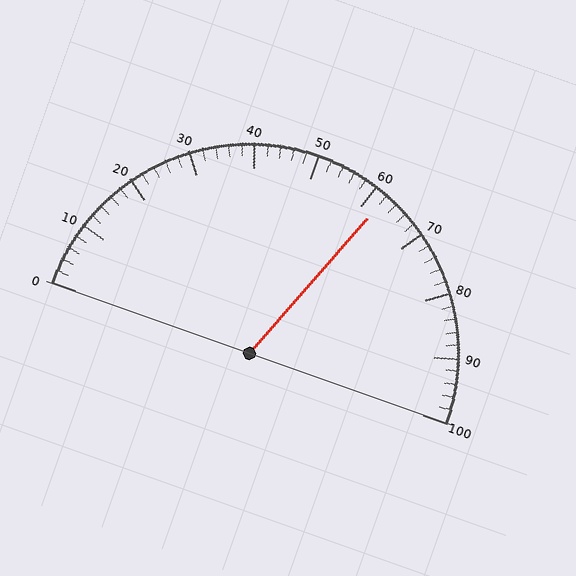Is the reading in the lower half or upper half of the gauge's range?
The reading is in the upper half of the range (0 to 100).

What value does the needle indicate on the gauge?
The needle indicates approximately 62.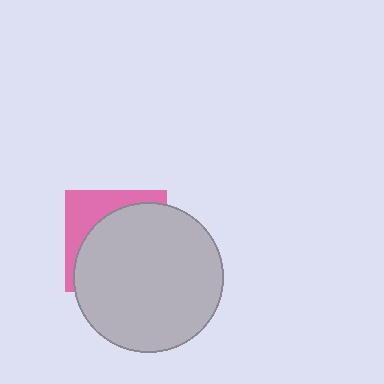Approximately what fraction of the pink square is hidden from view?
Roughly 69% of the pink square is hidden behind the light gray circle.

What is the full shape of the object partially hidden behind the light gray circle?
The partially hidden object is a pink square.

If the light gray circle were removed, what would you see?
You would see the complete pink square.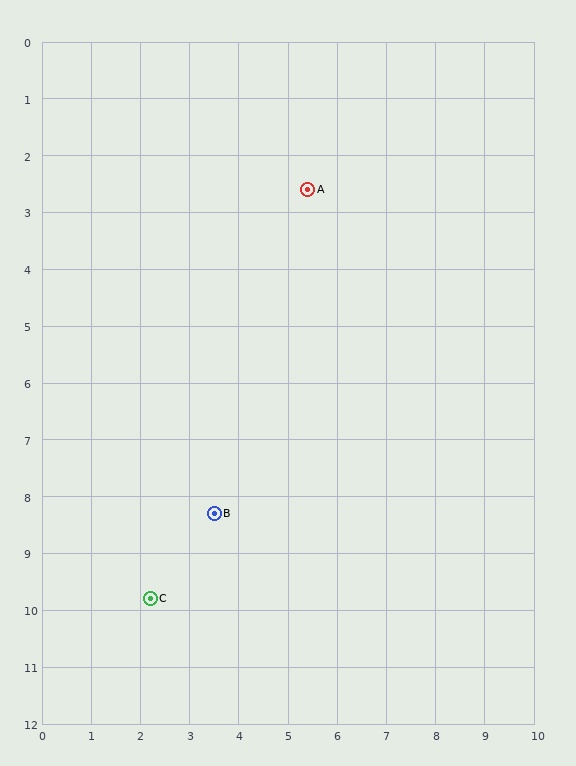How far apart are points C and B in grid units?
Points C and B are about 2.0 grid units apart.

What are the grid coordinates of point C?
Point C is at approximately (2.2, 9.8).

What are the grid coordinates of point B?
Point B is at approximately (3.5, 8.3).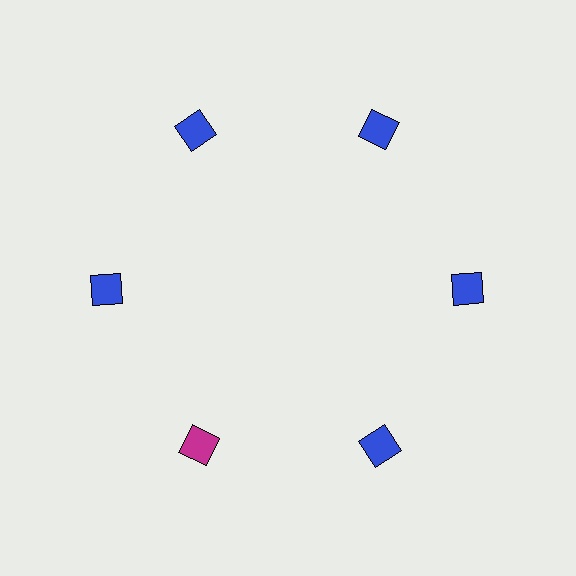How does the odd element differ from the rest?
It has a different color: magenta instead of blue.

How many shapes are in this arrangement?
There are 6 shapes arranged in a ring pattern.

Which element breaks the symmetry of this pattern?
The magenta diamond at roughly the 7 o'clock position breaks the symmetry. All other shapes are blue diamonds.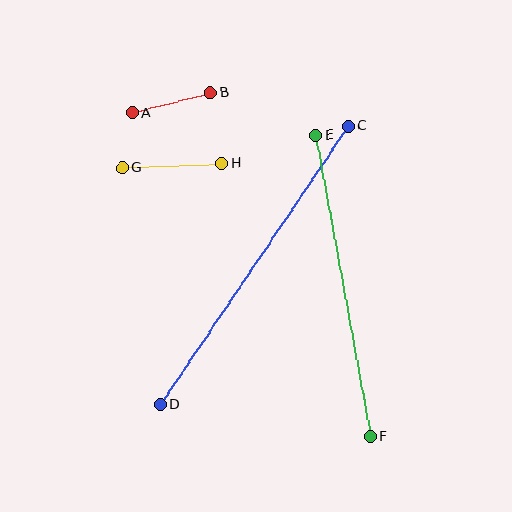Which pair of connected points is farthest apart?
Points C and D are farthest apart.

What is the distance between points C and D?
The distance is approximately 336 pixels.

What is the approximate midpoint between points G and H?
The midpoint is at approximately (172, 166) pixels.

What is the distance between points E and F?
The distance is approximately 306 pixels.